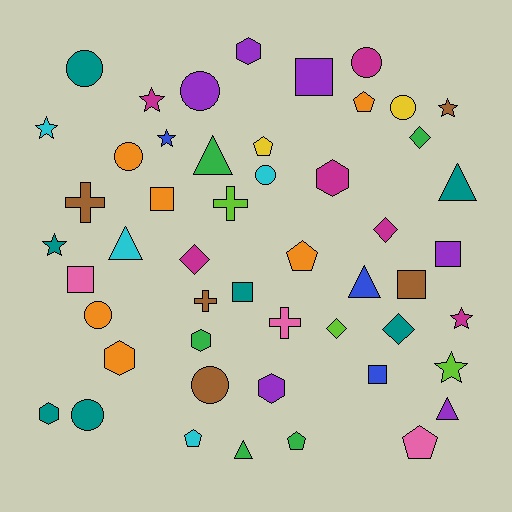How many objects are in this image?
There are 50 objects.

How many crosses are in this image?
There are 4 crosses.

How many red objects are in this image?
There are no red objects.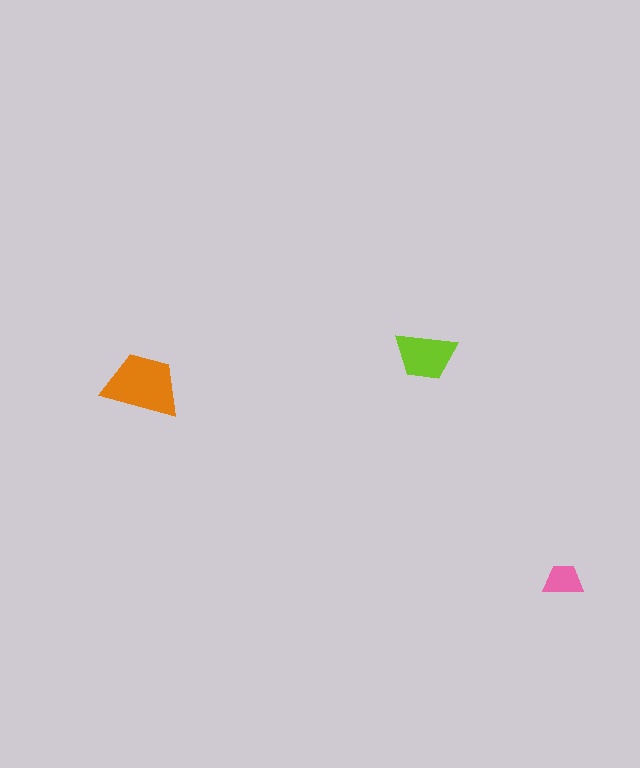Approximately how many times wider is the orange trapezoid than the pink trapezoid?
About 2 times wider.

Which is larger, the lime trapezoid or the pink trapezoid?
The lime one.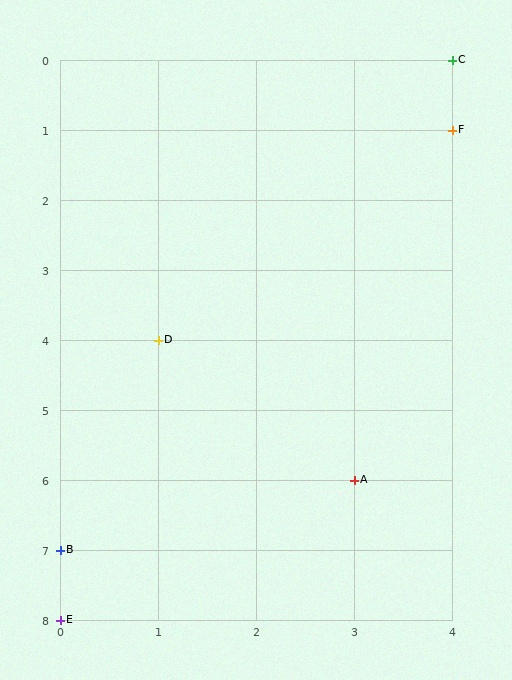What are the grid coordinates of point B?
Point B is at grid coordinates (0, 7).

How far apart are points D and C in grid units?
Points D and C are 3 columns and 4 rows apart (about 5.0 grid units diagonally).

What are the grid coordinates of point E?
Point E is at grid coordinates (0, 8).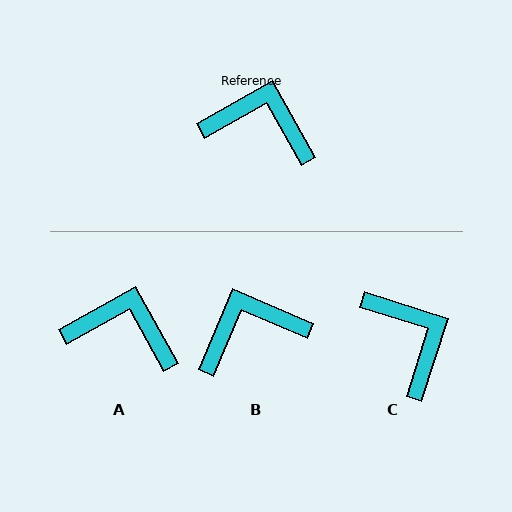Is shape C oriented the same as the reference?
No, it is off by about 47 degrees.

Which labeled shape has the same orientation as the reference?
A.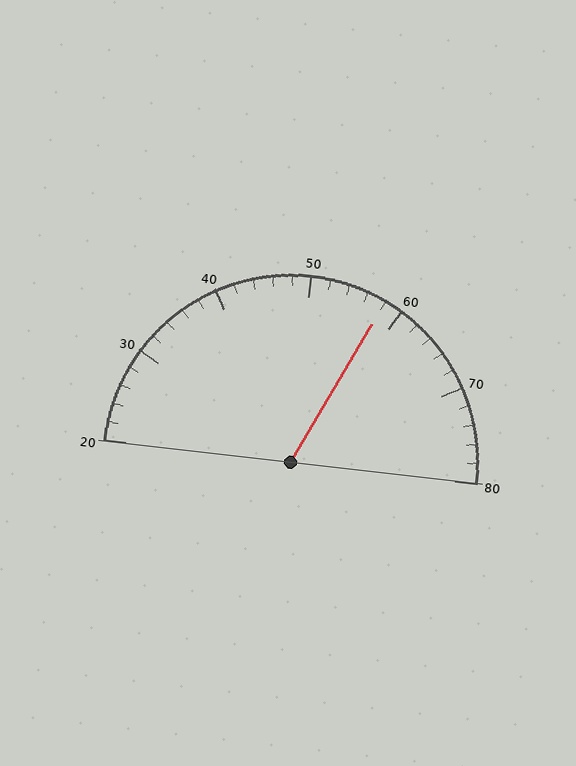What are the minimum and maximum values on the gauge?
The gauge ranges from 20 to 80.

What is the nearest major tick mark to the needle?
The nearest major tick mark is 60.